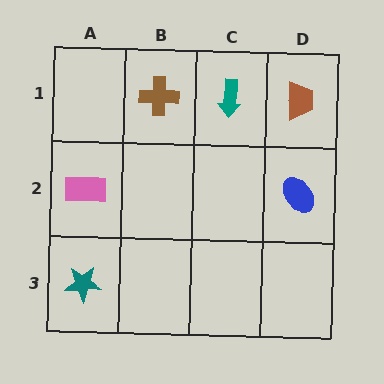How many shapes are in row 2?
2 shapes.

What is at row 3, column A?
A teal star.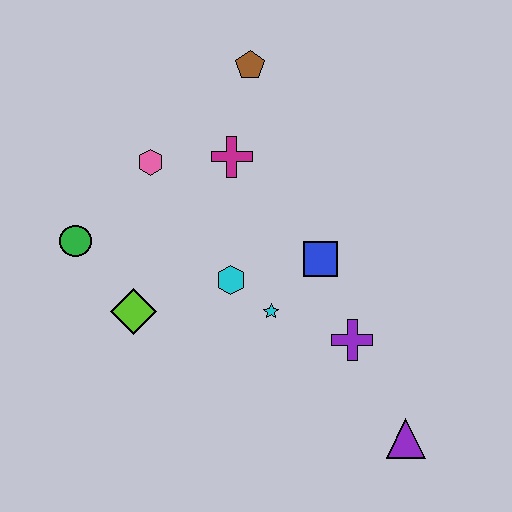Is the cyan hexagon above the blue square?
No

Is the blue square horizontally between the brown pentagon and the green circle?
No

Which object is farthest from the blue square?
The green circle is farthest from the blue square.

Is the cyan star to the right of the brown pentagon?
Yes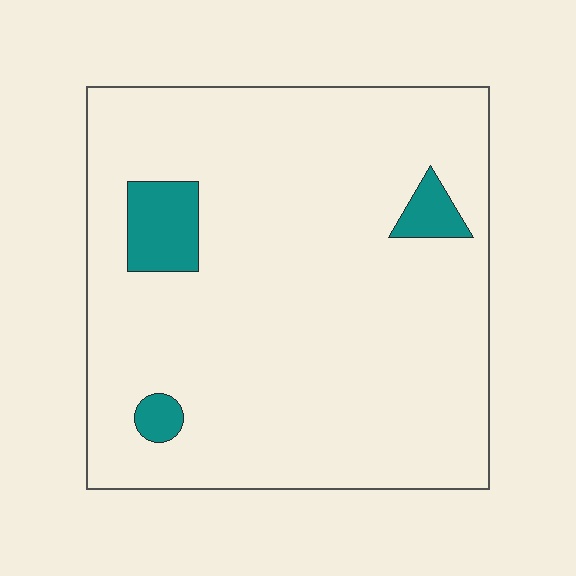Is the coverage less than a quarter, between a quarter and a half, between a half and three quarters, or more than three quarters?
Less than a quarter.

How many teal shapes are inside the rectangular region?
3.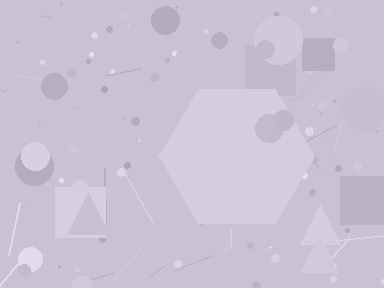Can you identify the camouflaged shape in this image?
The camouflaged shape is a hexagon.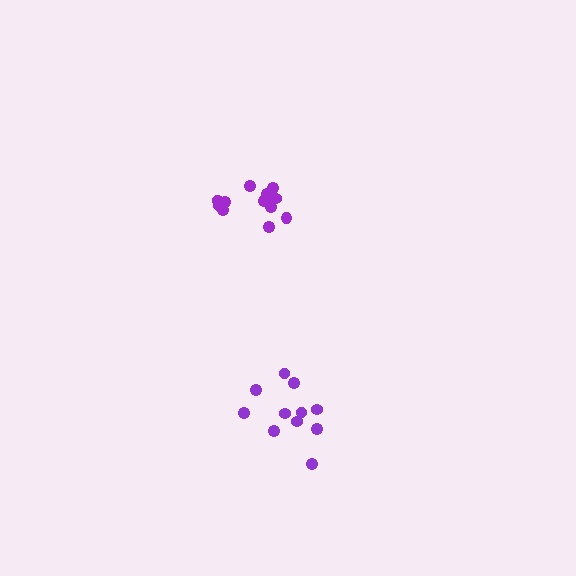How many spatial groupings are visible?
There are 2 spatial groupings.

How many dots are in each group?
Group 1: 11 dots, Group 2: 13 dots (24 total).